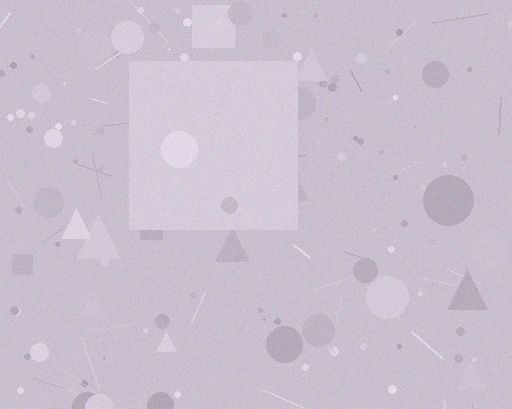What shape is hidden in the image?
A square is hidden in the image.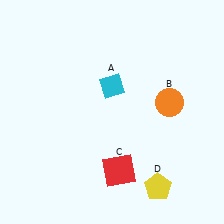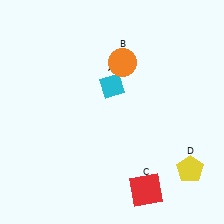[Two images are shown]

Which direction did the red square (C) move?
The red square (C) moved right.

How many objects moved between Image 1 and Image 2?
3 objects moved between the two images.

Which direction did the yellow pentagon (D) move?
The yellow pentagon (D) moved right.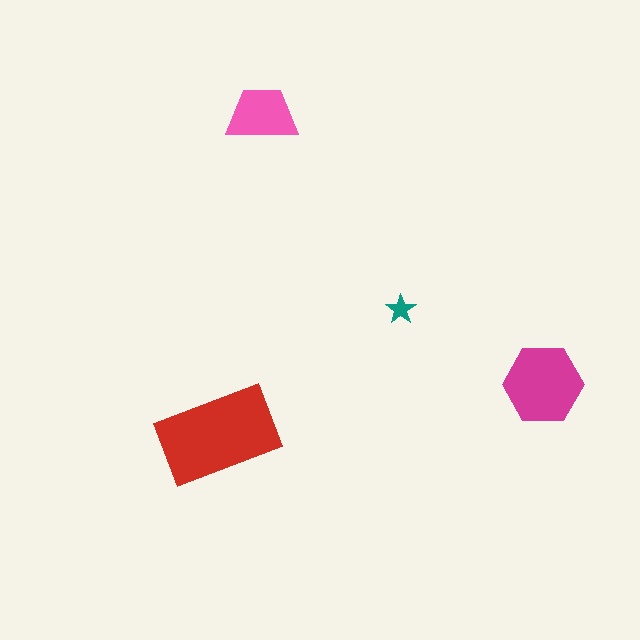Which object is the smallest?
The teal star.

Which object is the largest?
The red rectangle.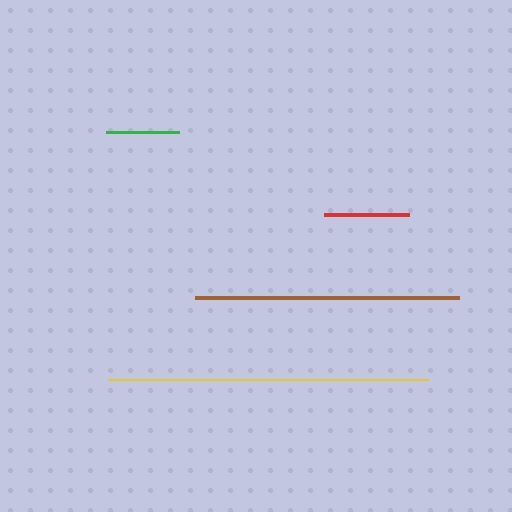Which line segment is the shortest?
The green line is the shortest at approximately 72 pixels.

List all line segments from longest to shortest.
From longest to shortest: yellow, brown, red, green.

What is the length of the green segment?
The green segment is approximately 72 pixels long.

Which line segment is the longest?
The yellow line is the longest at approximately 320 pixels.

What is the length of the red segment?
The red segment is approximately 85 pixels long.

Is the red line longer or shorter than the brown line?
The brown line is longer than the red line.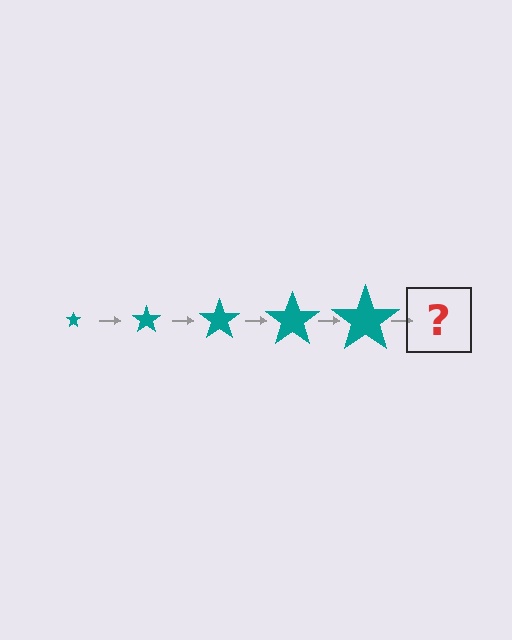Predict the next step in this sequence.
The next step is a teal star, larger than the previous one.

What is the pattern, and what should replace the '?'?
The pattern is that the star gets progressively larger each step. The '?' should be a teal star, larger than the previous one.